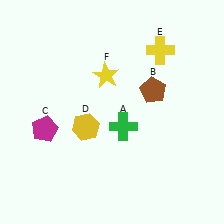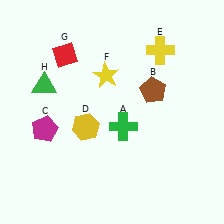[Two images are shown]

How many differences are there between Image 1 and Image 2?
There are 2 differences between the two images.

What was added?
A red diamond (G), a green triangle (H) were added in Image 2.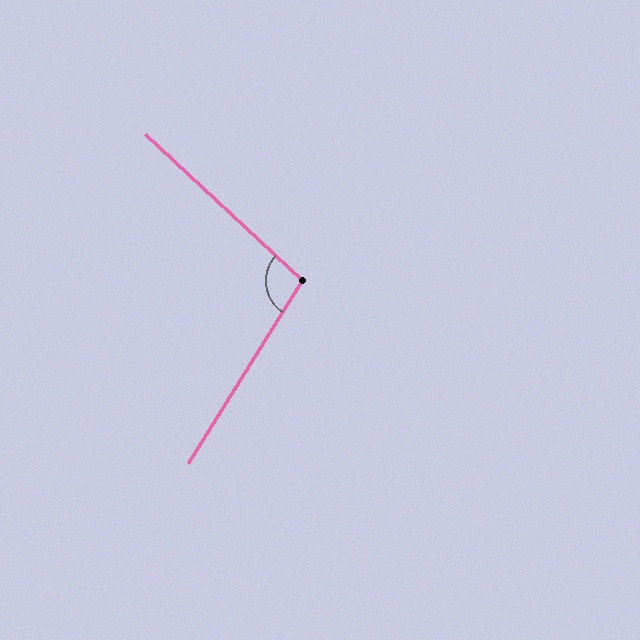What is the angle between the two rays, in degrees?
Approximately 101 degrees.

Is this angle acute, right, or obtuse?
It is obtuse.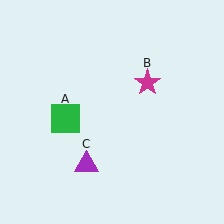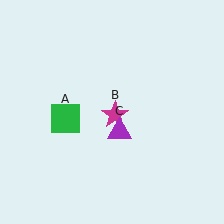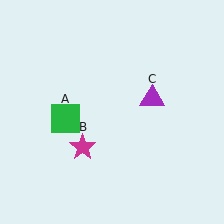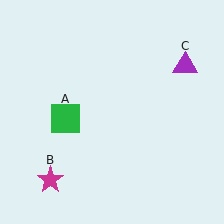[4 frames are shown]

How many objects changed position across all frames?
2 objects changed position: magenta star (object B), purple triangle (object C).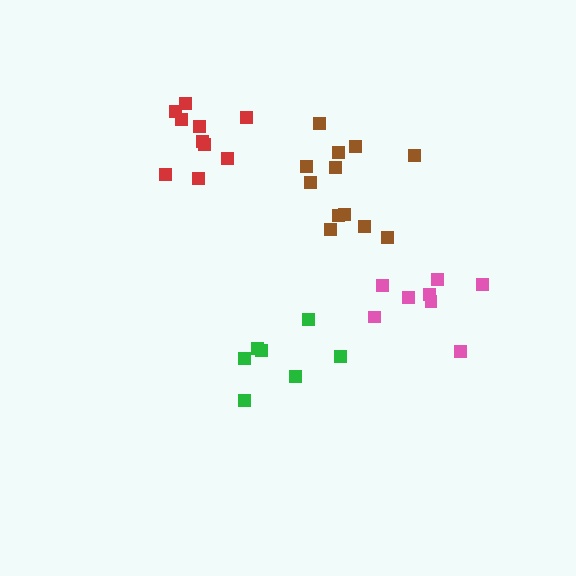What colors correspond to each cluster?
The clusters are colored: pink, green, brown, red.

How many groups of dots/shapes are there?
There are 4 groups.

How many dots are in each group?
Group 1: 8 dots, Group 2: 7 dots, Group 3: 12 dots, Group 4: 10 dots (37 total).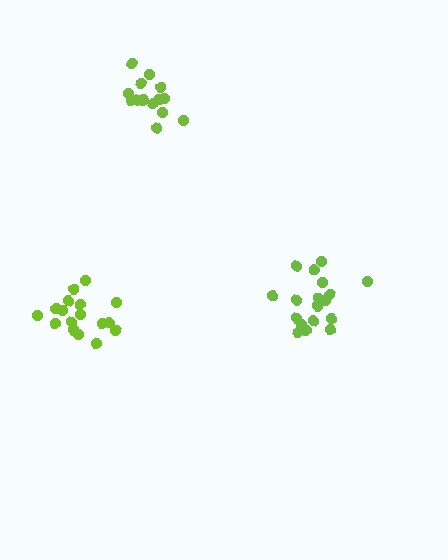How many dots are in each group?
Group 1: 15 dots, Group 2: 18 dots, Group 3: 17 dots (50 total).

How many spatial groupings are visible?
There are 3 spatial groupings.